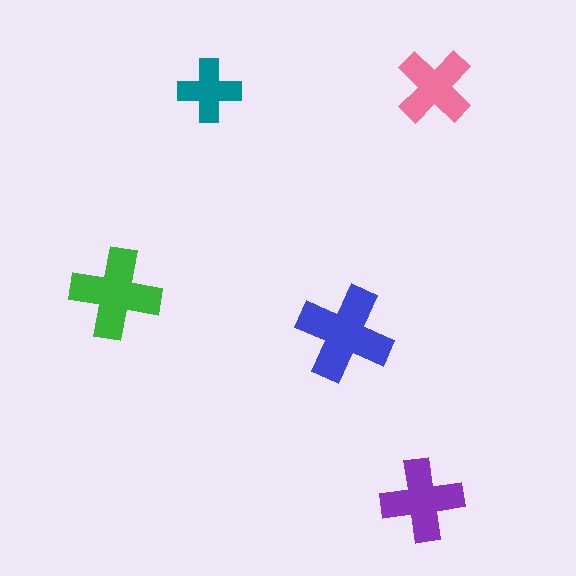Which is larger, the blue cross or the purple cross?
The blue one.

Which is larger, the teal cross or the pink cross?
The pink one.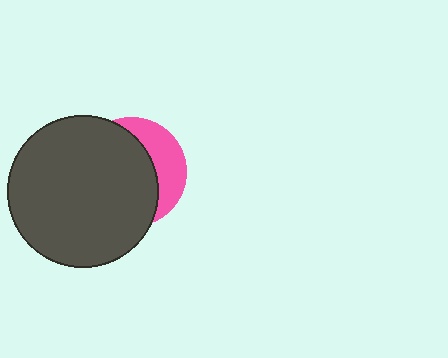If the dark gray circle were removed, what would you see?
You would see the complete pink circle.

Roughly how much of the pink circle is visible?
A small part of it is visible (roughly 31%).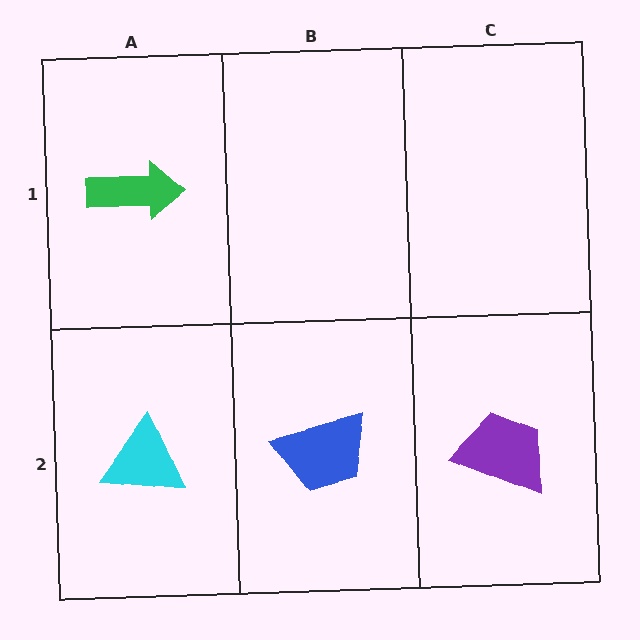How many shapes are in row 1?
1 shape.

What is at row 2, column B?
A blue trapezoid.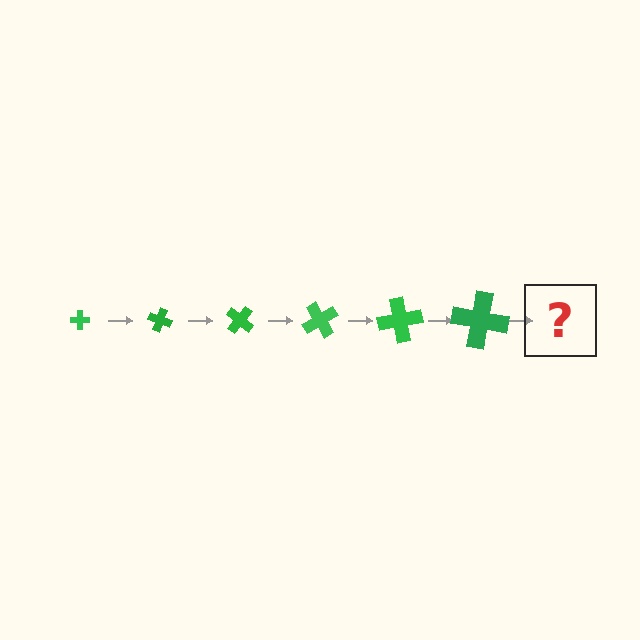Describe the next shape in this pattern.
It should be a cross, larger than the previous one and rotated 120 degrees from the start.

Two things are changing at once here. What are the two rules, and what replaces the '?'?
The two rules are that the cross grows larger each step and it rotates 20 degrees each step. The '?' should be a cross, larger than the previous one and rotated 120 degrees from the start.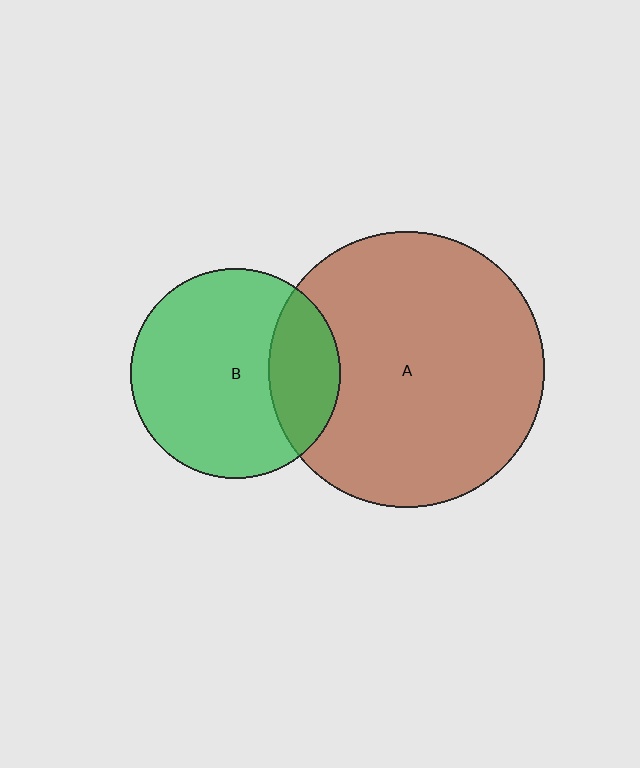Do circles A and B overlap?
Yes.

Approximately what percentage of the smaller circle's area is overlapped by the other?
Approximately 25%.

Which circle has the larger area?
Circle A (brown).